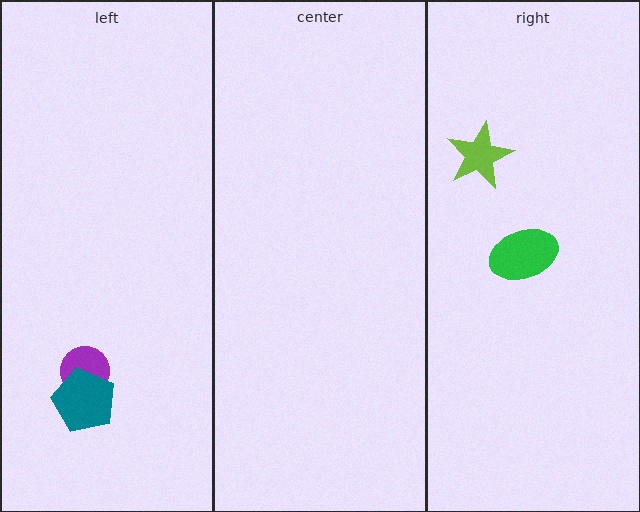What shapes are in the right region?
The green ellipse, the lime star.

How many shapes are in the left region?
2.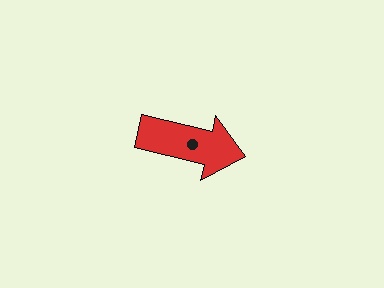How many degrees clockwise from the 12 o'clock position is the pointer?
Approximately 103 degrees.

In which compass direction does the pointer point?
East.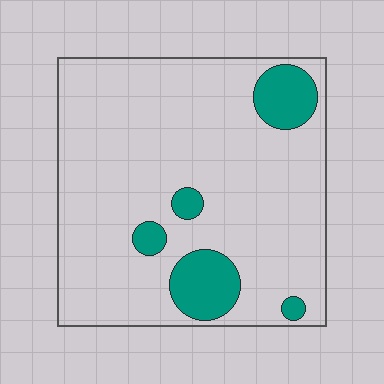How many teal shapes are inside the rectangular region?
5.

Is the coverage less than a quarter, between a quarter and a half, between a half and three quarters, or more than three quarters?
Less than a quarter.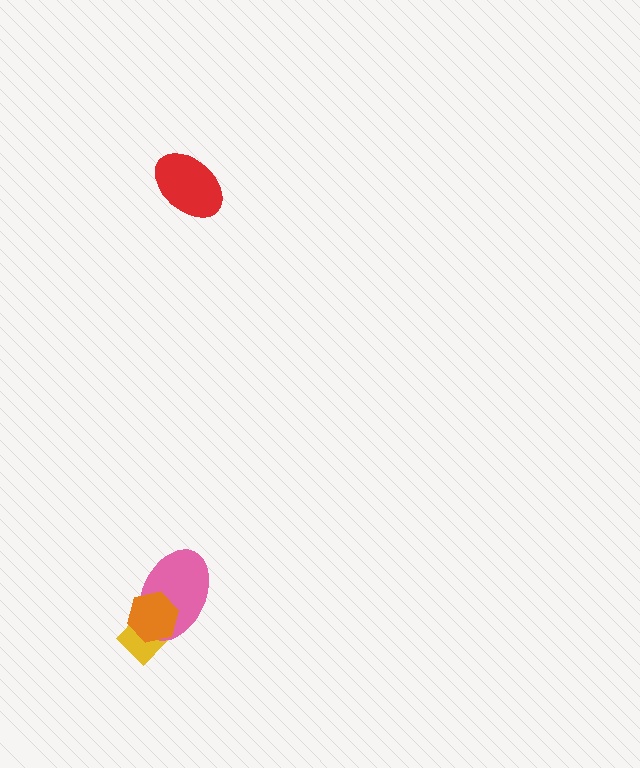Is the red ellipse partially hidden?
No, no other shape covers it.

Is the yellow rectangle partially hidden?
Yes, it is partially covered by another shape.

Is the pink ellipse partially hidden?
Yes, it is partially covered by another shape.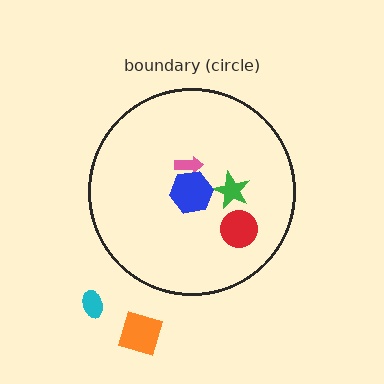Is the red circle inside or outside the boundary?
Inside.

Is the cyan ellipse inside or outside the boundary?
Outside.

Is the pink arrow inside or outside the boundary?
Inside.